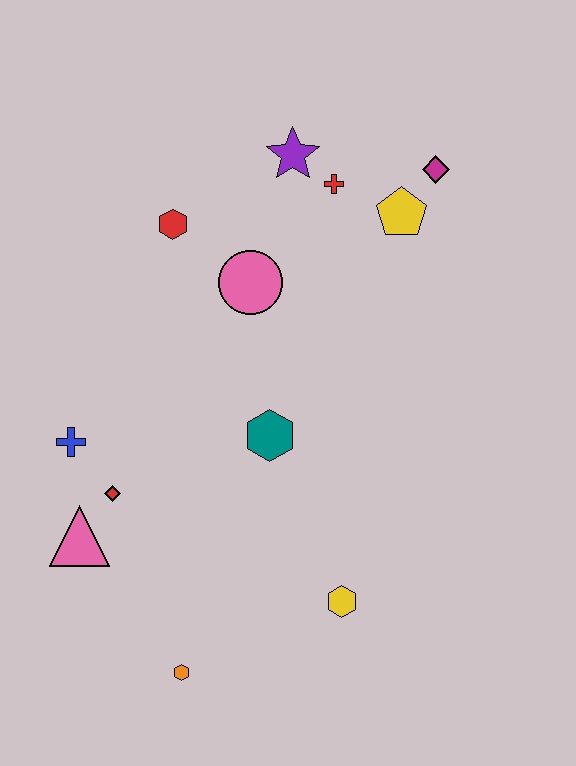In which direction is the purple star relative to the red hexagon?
The purple star is to the right of the red hexagon.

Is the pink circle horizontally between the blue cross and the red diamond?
No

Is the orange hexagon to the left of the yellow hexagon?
Yes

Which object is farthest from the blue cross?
The magenta diamond is farthest from the blue cross.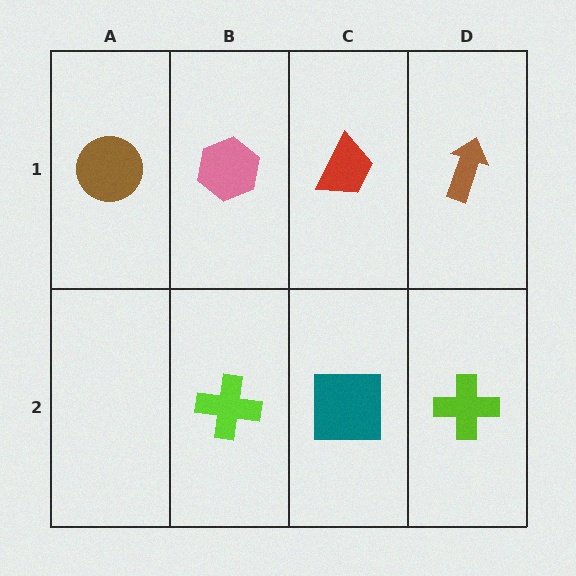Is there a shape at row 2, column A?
No, that cell is empty.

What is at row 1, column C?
A red trapezoid.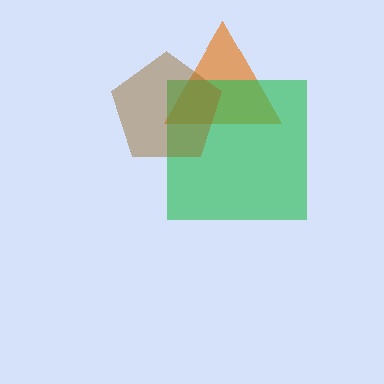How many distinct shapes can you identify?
There are 3 distinct shapes: an orange triangle, a green square, a brown pentagon.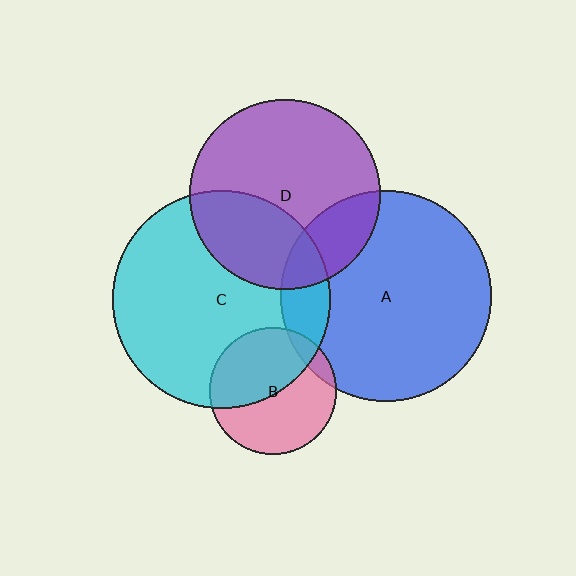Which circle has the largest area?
Circle C (cyan).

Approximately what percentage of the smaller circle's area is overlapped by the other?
Approximately 10%.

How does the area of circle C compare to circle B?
Approximately 2.9 times.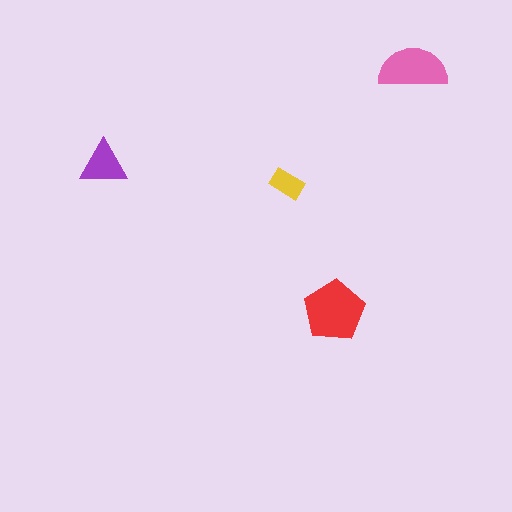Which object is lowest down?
The red pentagon is bottommost.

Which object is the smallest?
The yellow rectangle.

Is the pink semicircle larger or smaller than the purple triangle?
Larger.